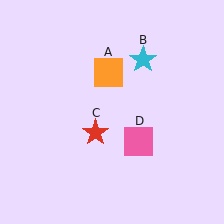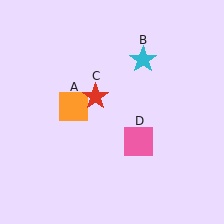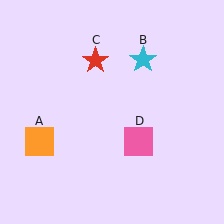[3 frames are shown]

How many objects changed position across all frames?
2 objects changed position: orange square (object A), red star (object C).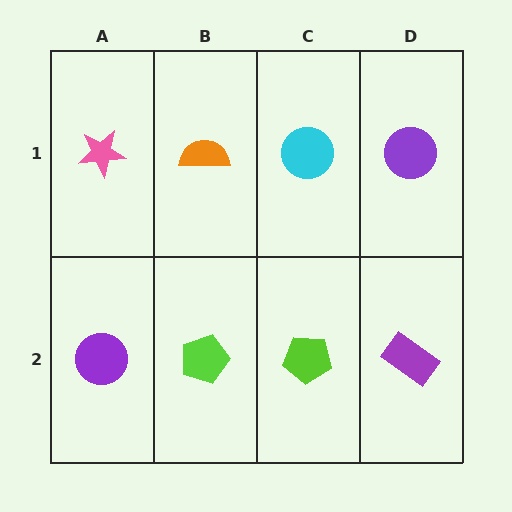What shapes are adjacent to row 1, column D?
A purple rectangle (row 2, column D), a cyan circle (row 1, column C).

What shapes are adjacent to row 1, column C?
A lime pentagon (row 2, column C), an orange semicircle (row 1, column B), a purple circle (row 1, column D).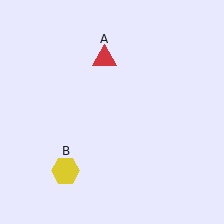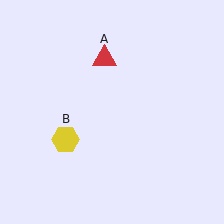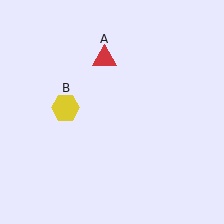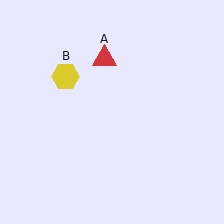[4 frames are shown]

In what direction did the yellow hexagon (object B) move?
The yellow hexagon (object B) moved up.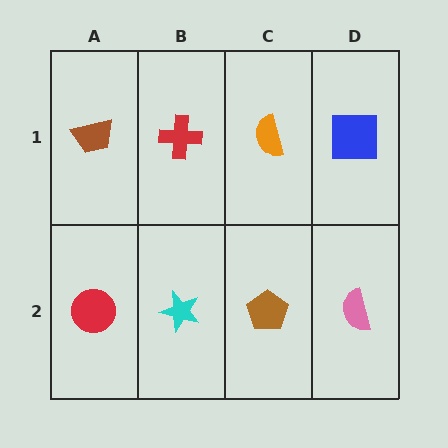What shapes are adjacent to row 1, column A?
A red circle (row 2, column A), a red cross (row 1, column B).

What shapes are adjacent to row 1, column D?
A pink semicircle (row 2, column D), an orange semicircle (row 1, column C).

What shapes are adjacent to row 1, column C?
A brown pentagon (row 2, column C), a red cross (row 1, column B), a blue square (row 1, column D).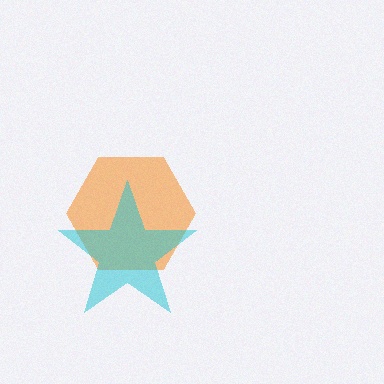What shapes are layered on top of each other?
The layered shapes are: an orange hexagon, a cyan star.